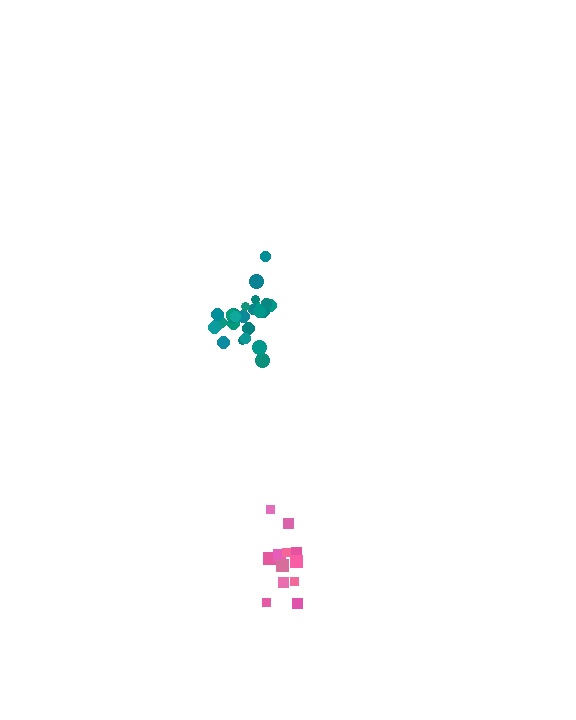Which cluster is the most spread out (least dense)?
Pink.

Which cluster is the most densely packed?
Teal.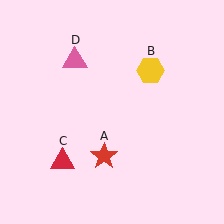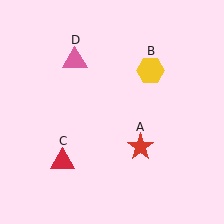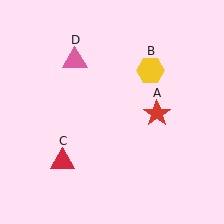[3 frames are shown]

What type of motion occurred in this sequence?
The red star (object A) rotated counterclockwise around the center of the scene.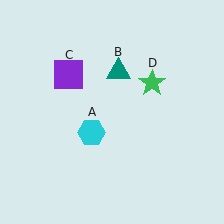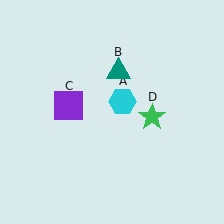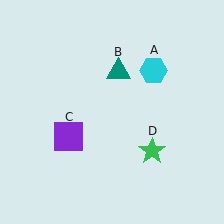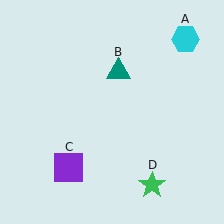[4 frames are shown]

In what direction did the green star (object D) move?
The green star (object D) moved down.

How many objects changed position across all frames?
3 objects changed position: cyan hexagon (object A), purple square (object C), green star (object D).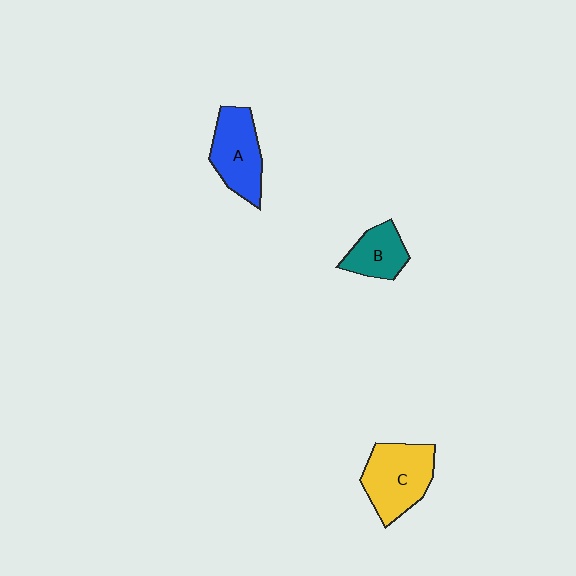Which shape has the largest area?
Shape C (yellow).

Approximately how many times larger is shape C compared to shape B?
Approximately 1.6 times.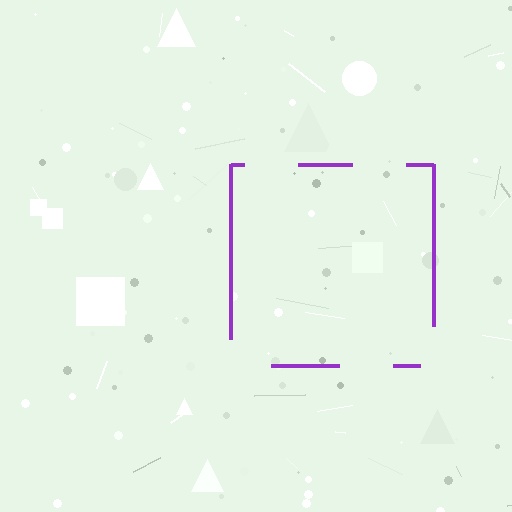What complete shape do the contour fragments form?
The contour fragments form a square.